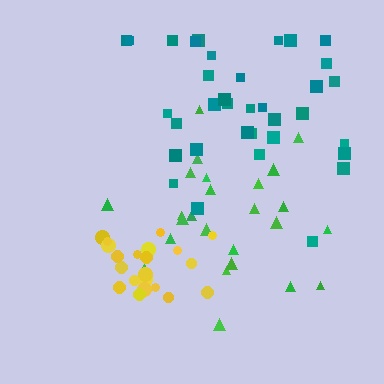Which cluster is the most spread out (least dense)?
Green.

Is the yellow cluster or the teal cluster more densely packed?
Yellow.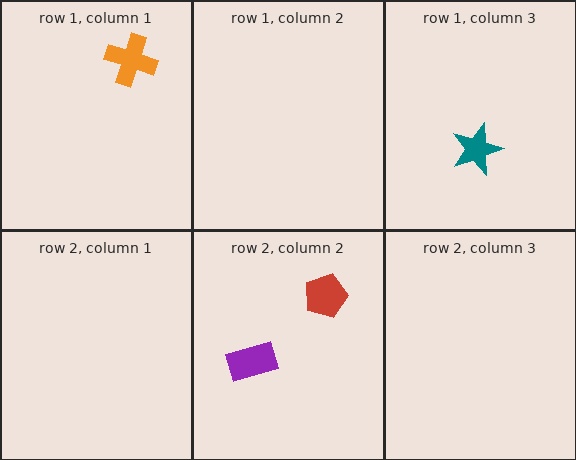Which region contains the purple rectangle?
The row 2, column 2 region.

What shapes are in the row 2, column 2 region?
The red pentagon, the purple rectangle.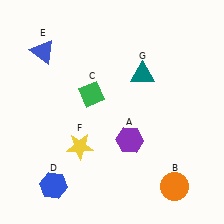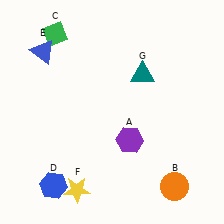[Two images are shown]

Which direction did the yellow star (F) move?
The yellow star (F) moved down.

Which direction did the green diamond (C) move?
The green diamond (C) moved up.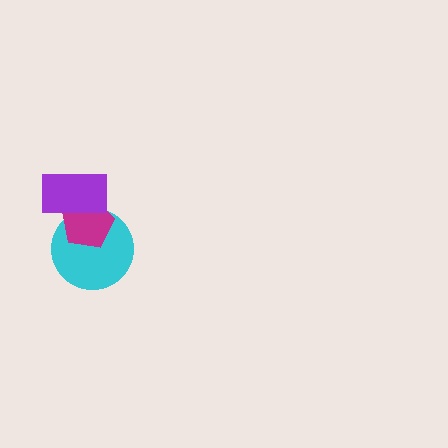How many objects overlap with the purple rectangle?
2 objects overlap with the purple rectangle.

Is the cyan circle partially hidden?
Yes, it is partially covered by another shape.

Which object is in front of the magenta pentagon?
The purple rectangle is in front of the magenta pentagon.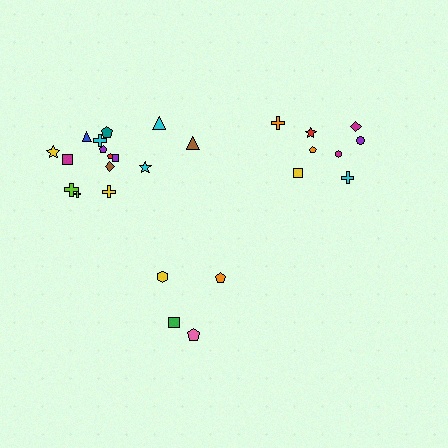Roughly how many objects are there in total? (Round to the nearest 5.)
Roughly 25 objects in total.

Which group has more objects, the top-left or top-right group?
The top-left group.